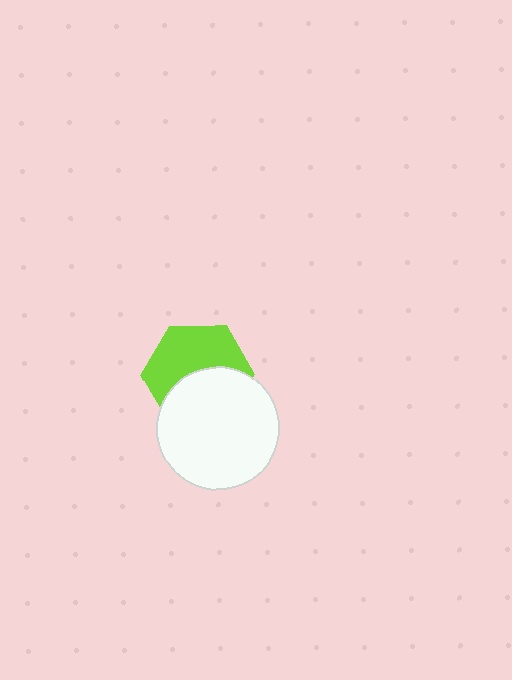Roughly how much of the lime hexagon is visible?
About half of it is visible (roughly 53%).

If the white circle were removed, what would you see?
You would see the complete lime hexagon.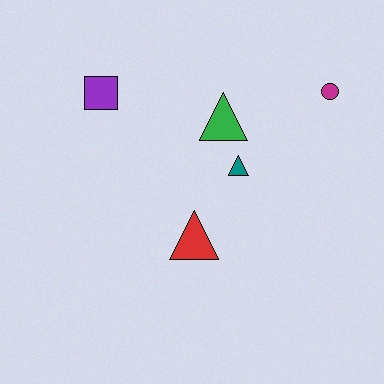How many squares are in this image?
There is 1 square.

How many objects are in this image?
There are 5 objects.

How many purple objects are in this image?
There is 1 purple object.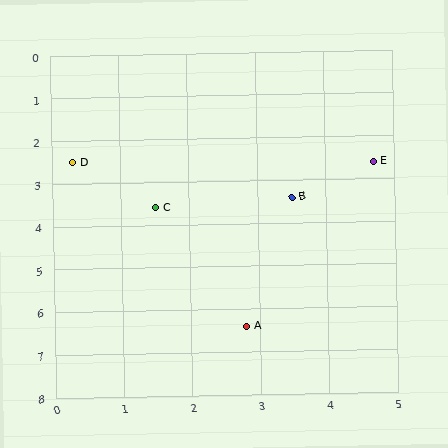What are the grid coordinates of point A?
Point A is at approximately (2.8, 6.4).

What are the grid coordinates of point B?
Point B is at approximately (3.5, 3.4).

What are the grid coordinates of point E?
Point E is at approximately (4.7, 2.6).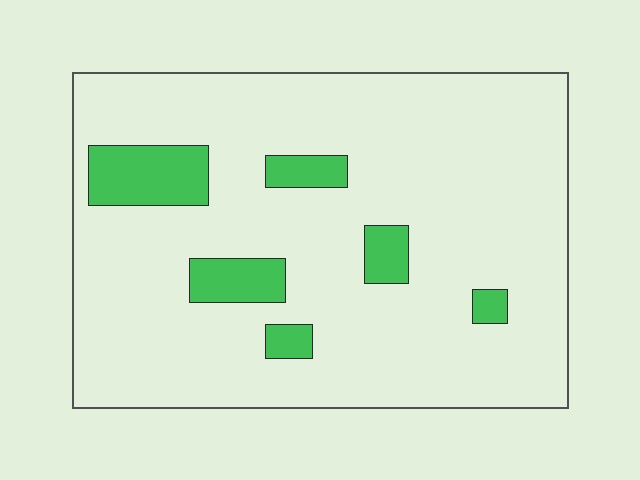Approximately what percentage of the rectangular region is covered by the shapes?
Approximately 10%.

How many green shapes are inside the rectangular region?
6.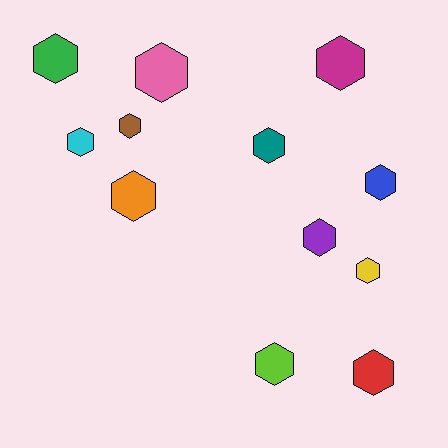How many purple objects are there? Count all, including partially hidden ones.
There is 1 purple object.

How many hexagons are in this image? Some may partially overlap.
There are 12 hexagons.